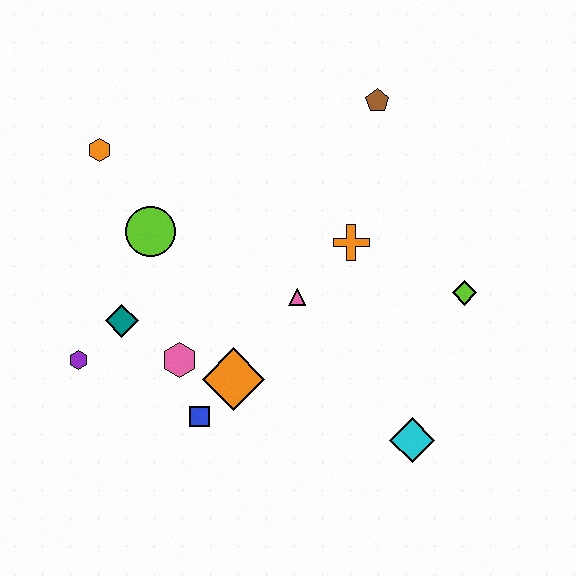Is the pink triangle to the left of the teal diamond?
No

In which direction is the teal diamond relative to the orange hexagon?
The teal diamond is below the orange hexagon.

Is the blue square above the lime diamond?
No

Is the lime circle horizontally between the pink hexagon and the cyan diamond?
No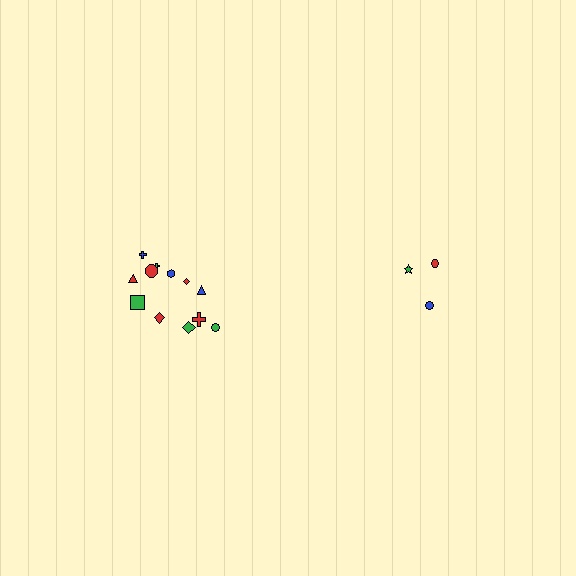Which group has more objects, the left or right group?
The left group.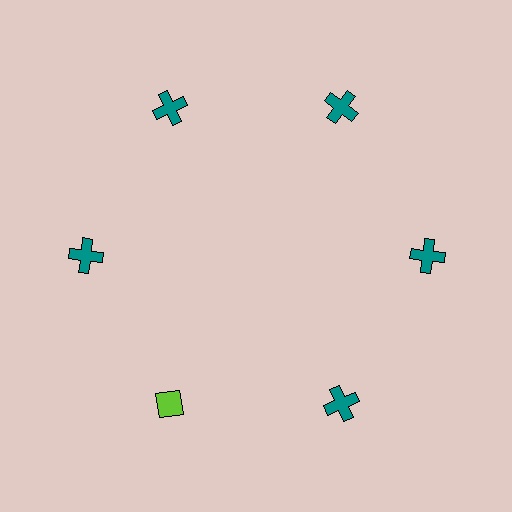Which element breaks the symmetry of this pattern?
The lime diamond at roughly the 7 o'clock position breaks the symmetry. All other shapes are teal crosses.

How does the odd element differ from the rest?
It differs in both color (lime instead of teal) and shape (diamond instead of cross).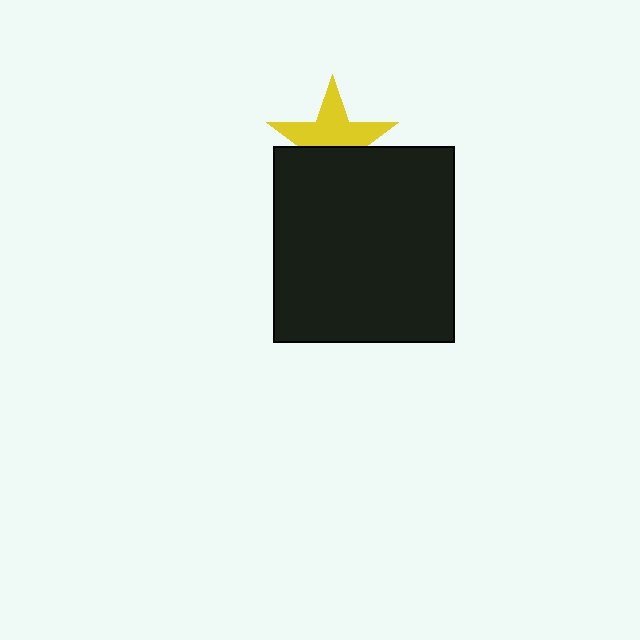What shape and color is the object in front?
The object in front is a black rectangle.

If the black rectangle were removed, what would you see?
You would see the complete yellow star.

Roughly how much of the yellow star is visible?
About half of it is visible (roughly 57%).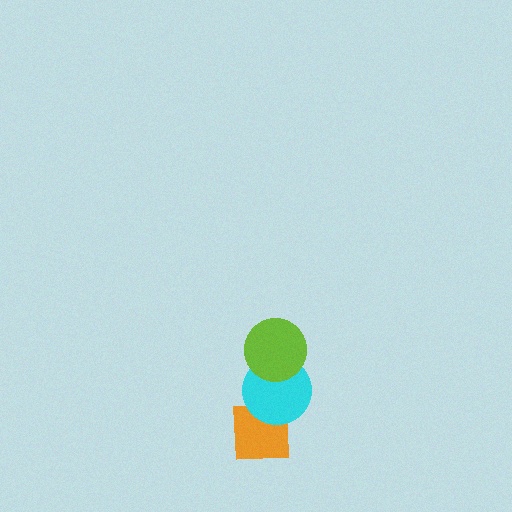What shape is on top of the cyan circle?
The lime circle is on top of the cyan circle.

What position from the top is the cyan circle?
The cyan circle is 2nd from the top.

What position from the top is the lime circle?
The lime circle is 1st from the top.